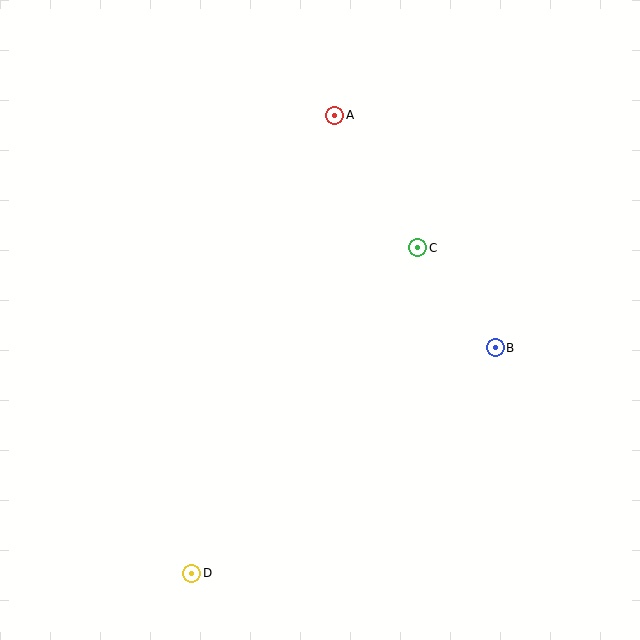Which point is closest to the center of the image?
Point C at (418, 248) is closest to the center.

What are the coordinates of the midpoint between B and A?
The midpoint between B and A is at (415, 231).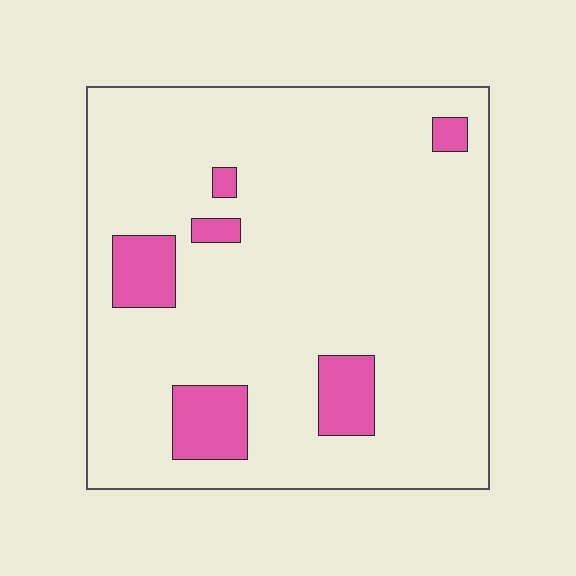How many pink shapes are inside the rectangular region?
6.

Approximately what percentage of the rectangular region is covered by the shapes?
Approximately 10%.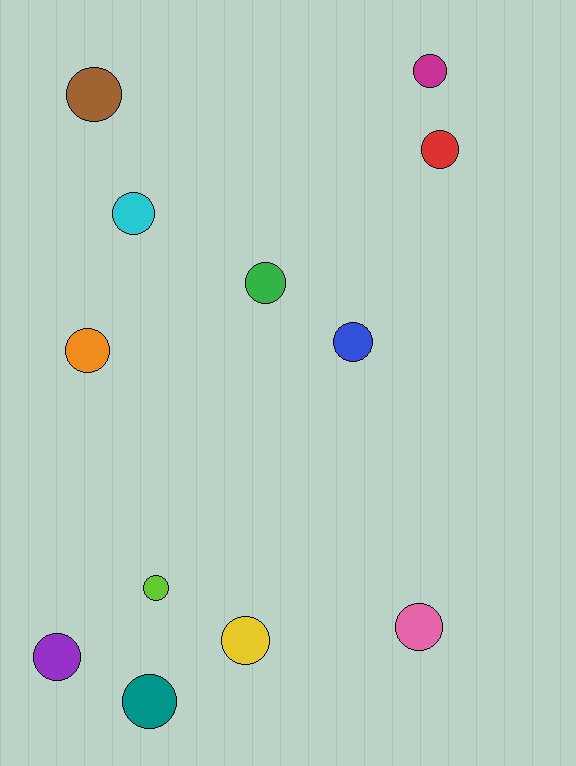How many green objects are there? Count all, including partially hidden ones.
There is 1 green object.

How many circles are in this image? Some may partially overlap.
There are 12 circles.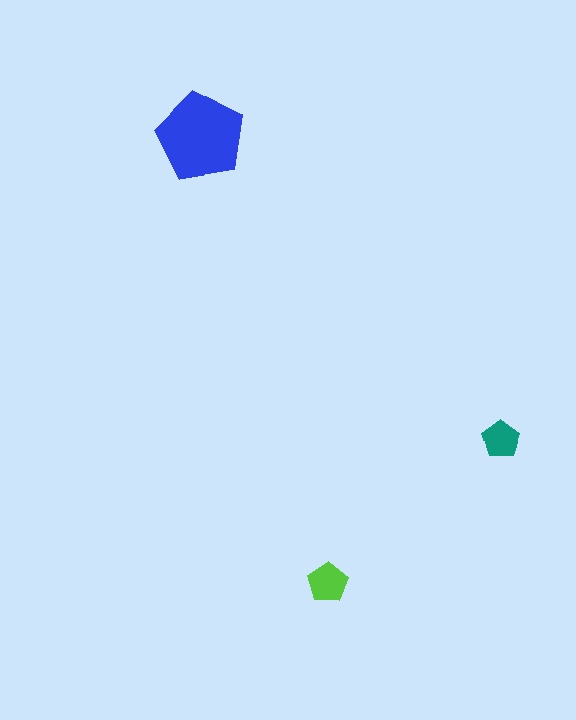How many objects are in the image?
There are 3 objects in the image.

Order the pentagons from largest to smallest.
the blue one, the lime one, the teal one.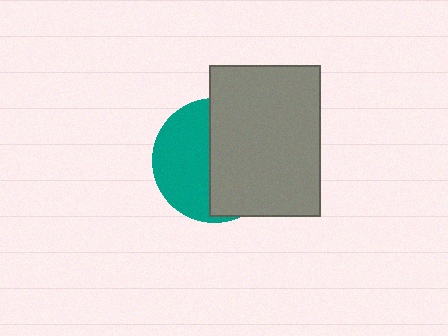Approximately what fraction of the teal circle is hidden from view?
Roughly 54% of the teal circle is hidden behind the gray rectangle.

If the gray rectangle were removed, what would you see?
You would see the complete teal circle.